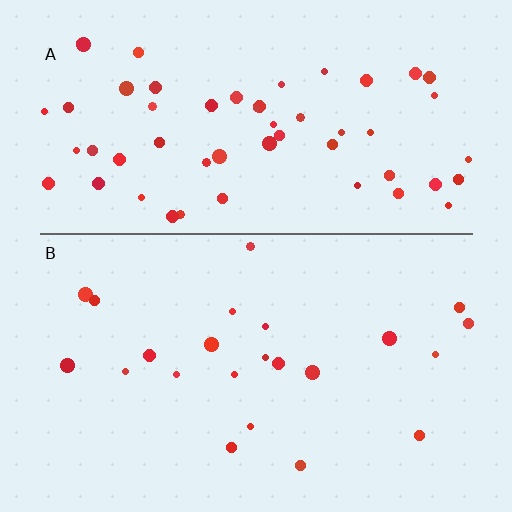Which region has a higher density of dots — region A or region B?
A (the top).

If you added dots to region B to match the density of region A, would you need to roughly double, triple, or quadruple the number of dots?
Approximately triple.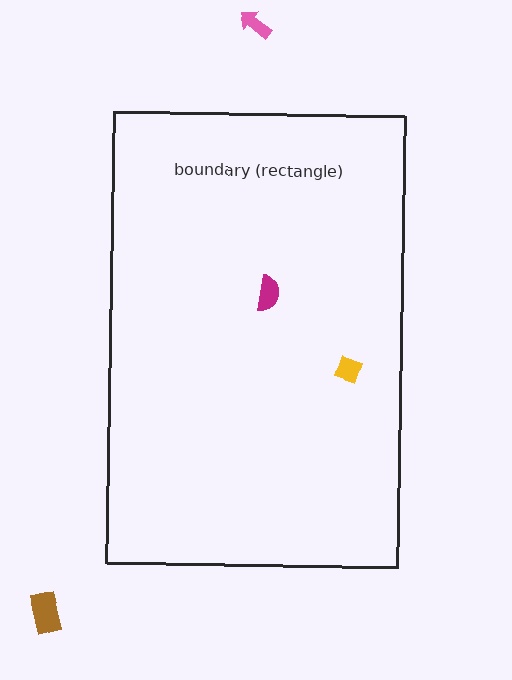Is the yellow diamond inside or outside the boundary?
Inside.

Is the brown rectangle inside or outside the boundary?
Outside.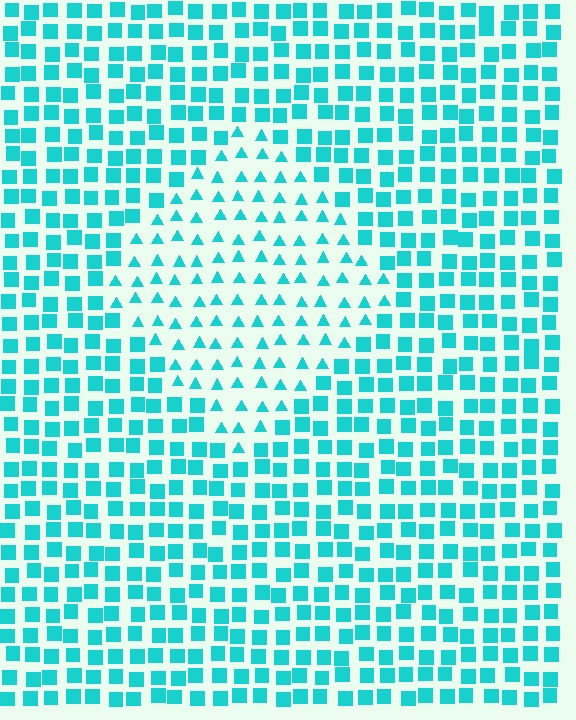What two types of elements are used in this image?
The image uses triangles inside the diamond region and squares outside it.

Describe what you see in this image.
The image is filled with small cyan elements arranged in a uniform grid. A diamond-shaped region contains triangles, while the surrounding area contains squares. The boundary is defined purely by the change in element shape.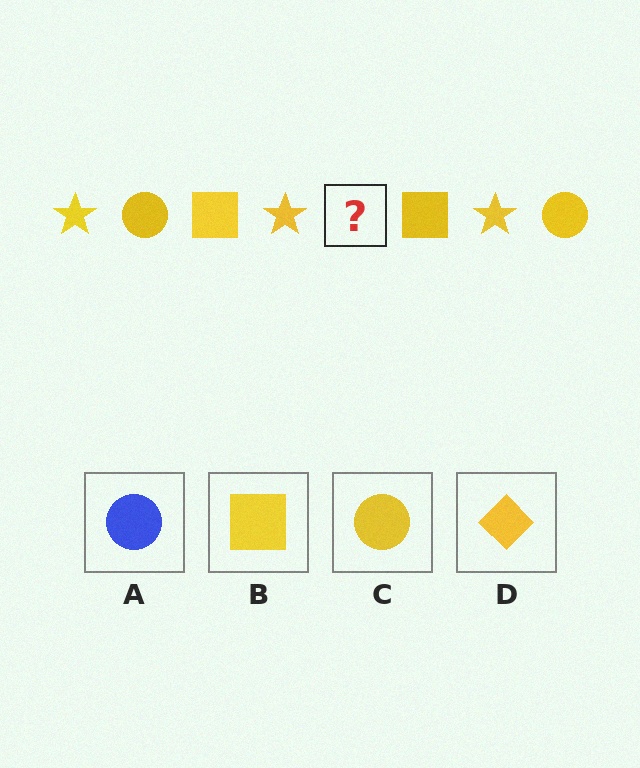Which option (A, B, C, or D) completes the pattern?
C.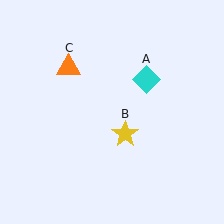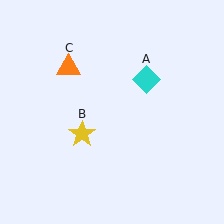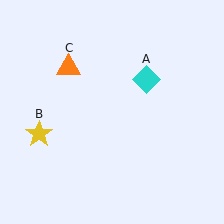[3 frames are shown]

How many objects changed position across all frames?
1 object changed position: yellow star (object B).